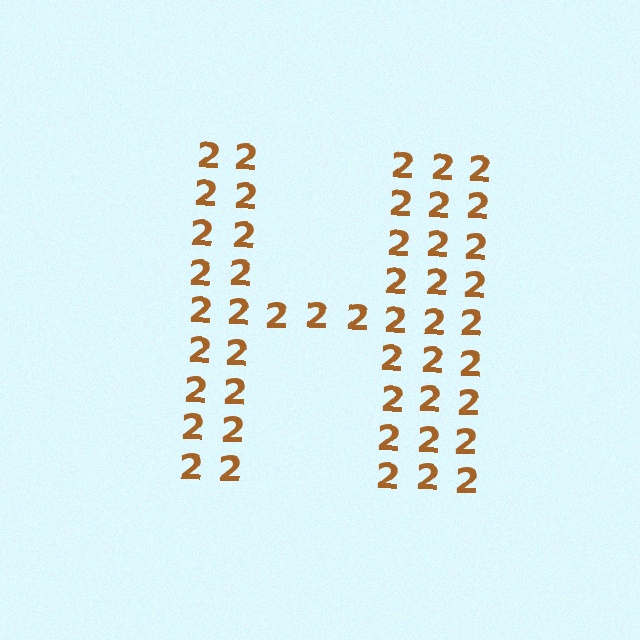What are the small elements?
The small elements are digit 2's.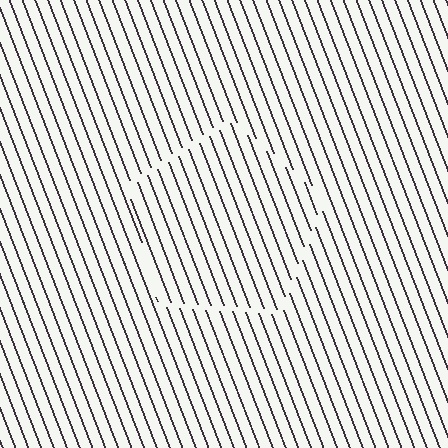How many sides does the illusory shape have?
5 sides — the line-ends trace a pentagon.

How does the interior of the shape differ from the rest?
The interior of the shape contains the same grating, shifted by half a period — the contour is defined by the phase discontinuity where line-ends from the inner and outer gratings abut.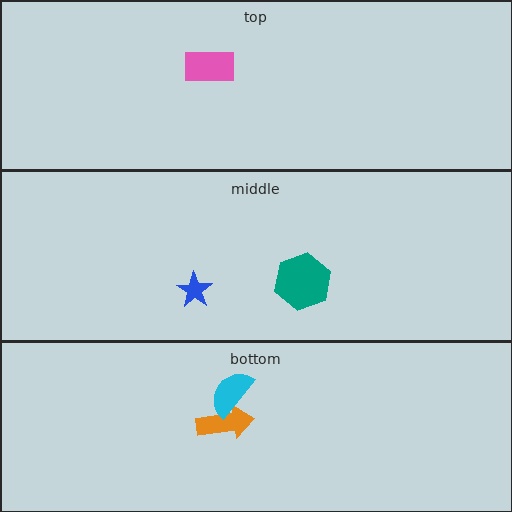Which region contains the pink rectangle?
The top region.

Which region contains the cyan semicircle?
The bottom region.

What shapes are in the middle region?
The teal hexagon, the blue star.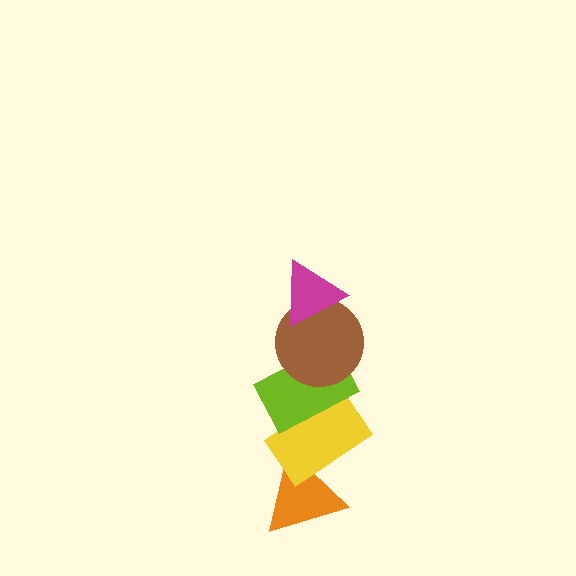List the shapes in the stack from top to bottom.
From top to bottom: the magenta triangle, the brown circle, the lime rectangle, the yellow rectangle, the orange triangle.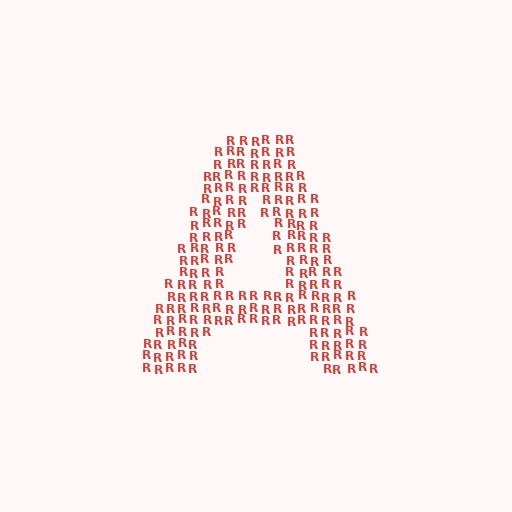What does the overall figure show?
The overall figure shows the letter A.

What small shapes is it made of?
It is made of small letter R's.